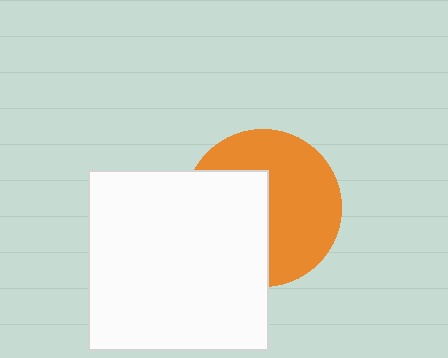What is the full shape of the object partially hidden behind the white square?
The partially hidden object is an orange circle.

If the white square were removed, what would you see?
You would see the complete orange circle.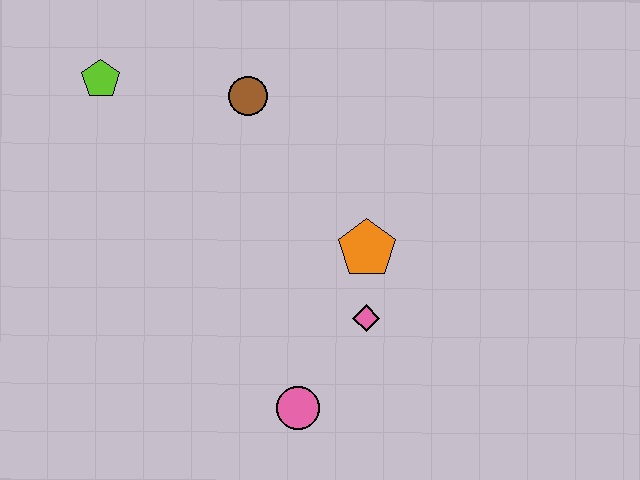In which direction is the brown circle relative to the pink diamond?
The brown circle is above the pink diamond.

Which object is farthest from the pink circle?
The lime pentagon is farthest from the pink circle.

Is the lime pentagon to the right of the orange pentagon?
No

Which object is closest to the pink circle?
The pink diamond is closest to the pink circle.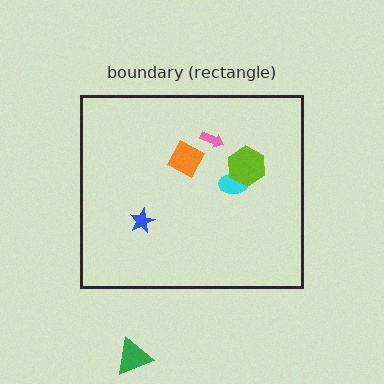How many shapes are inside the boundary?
5 inside, 1 outside.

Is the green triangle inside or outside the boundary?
Outside.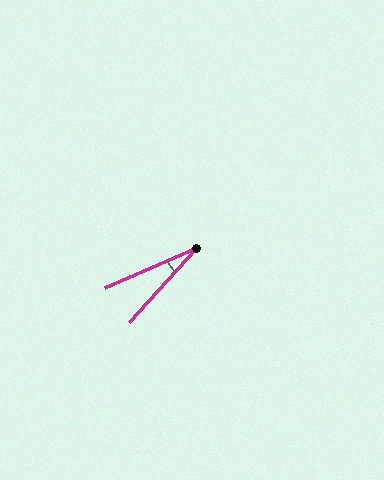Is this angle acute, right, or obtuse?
It is acute.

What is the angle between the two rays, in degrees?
Approximately 25 degrees.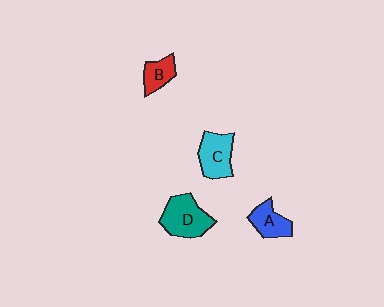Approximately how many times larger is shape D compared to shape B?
Approximately 1.9 times.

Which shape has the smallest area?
Shape B (red).